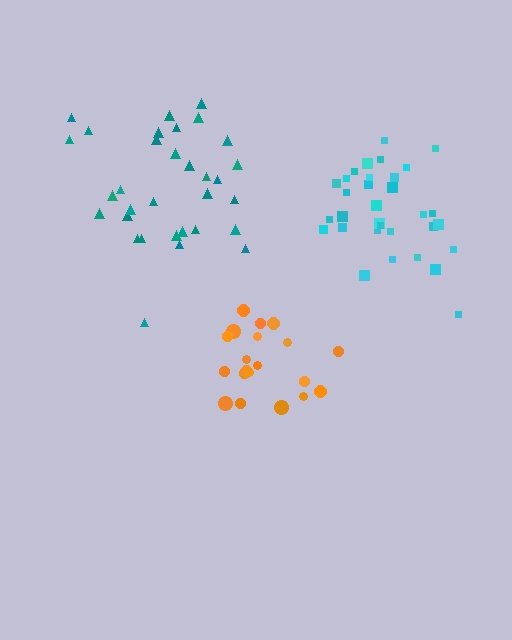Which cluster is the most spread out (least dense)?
Teal.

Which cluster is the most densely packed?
Cyan.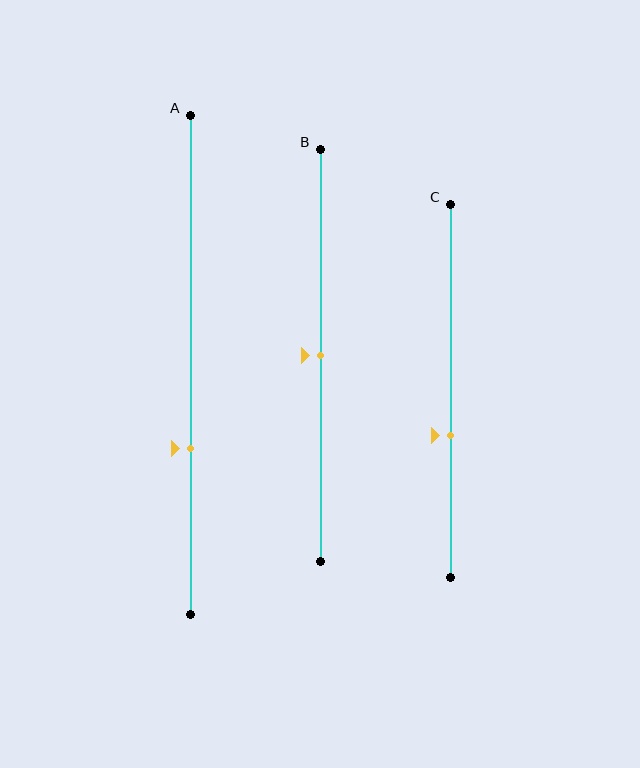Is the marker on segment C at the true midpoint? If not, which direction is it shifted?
No, the marker on segment C is shifted downward by about 12% of the segment length.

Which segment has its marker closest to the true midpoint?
Segment B has its marker closest to the true midpoint.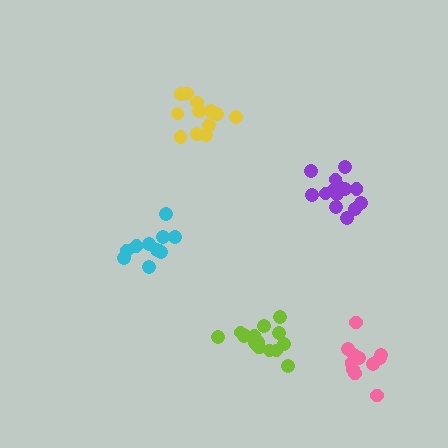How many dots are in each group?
Group 1: 15 dots, Group 2: 12 dots, Group 3: 14 dots, Group 4: 11 dots, Group 5: 11 dots (63 total).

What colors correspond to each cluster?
The clusters are colored: lime, yellow, purple, cyan, pink.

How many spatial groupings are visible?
There are 5 spatial groupings.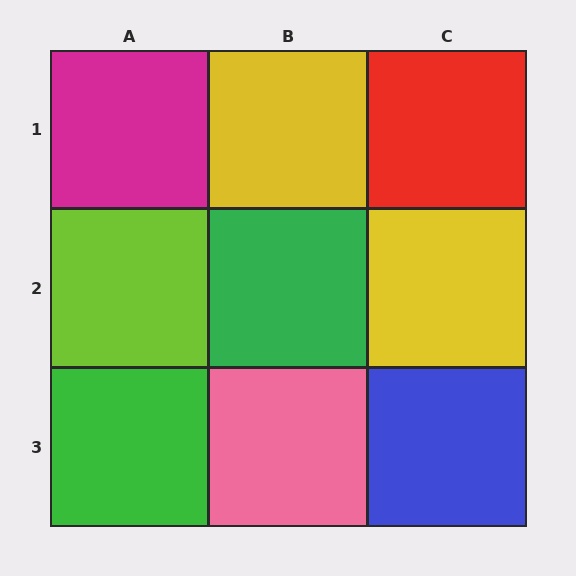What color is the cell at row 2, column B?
Green.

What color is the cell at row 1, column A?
Magenta.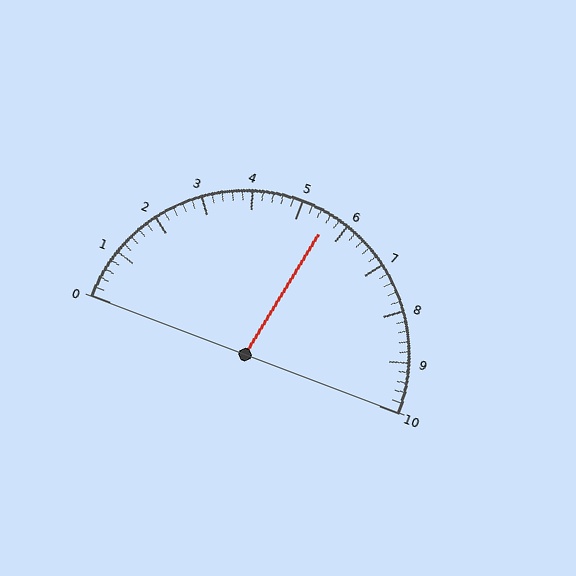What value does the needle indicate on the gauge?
The needle indicates approximately 5.6.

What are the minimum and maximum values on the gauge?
The gauge ranges from 0 to 10.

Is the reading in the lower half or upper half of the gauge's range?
The reading is in the upper half of the range (0 to 10).